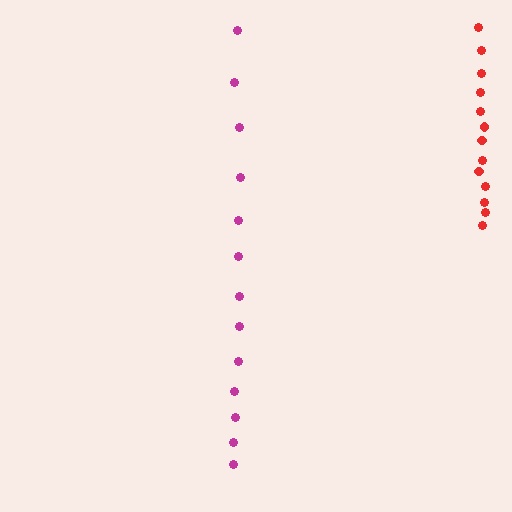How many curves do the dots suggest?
There are 2 distinct paths.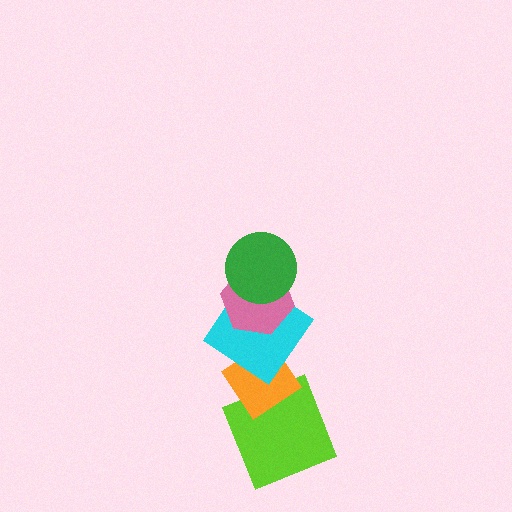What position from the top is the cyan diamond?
The cyan diamond is 3rd from the top.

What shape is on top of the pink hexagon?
The green circle is on top of the pink hexagon.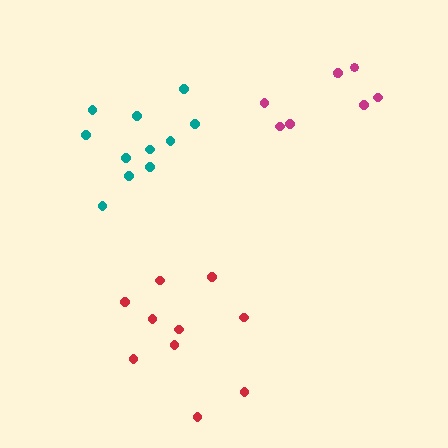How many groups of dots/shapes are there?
There are 3 groups.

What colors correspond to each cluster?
The clusters are colored: magenta, red, teal.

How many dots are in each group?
Group 1: 8 dots, Group 2: 10 dots, Group 3: 11 dots (29 total).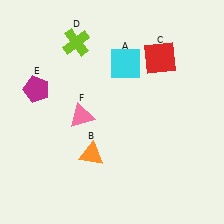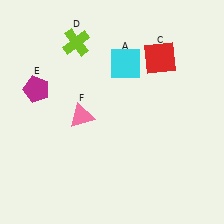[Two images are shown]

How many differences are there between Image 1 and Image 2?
There is 1 difference between the two images.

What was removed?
The orange triangle (B) was removed in Image 2.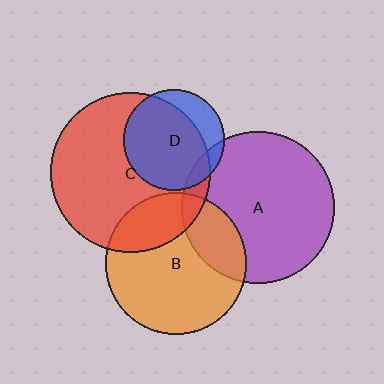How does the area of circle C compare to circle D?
Approximately 2.5 times.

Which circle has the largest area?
Circle C (red).